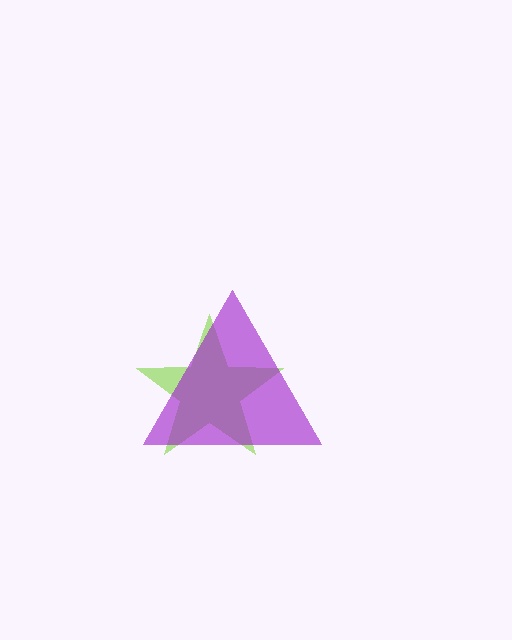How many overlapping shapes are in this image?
There are 2 overlapping shapes in the image.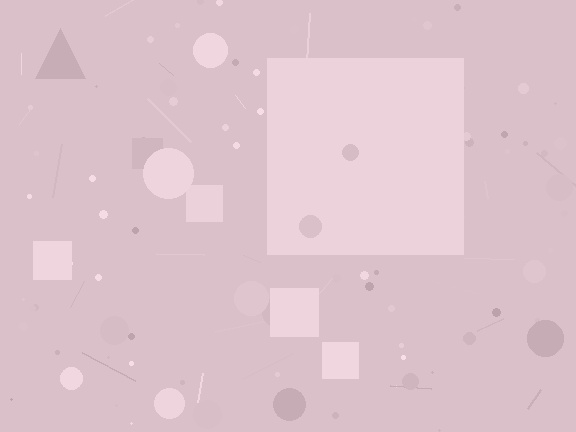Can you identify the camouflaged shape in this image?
The camouflaged shape is a square.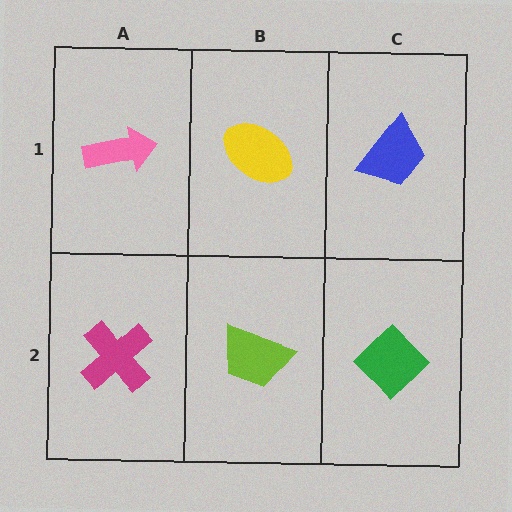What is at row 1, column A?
A pink arrow.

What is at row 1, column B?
A yellow ellipse.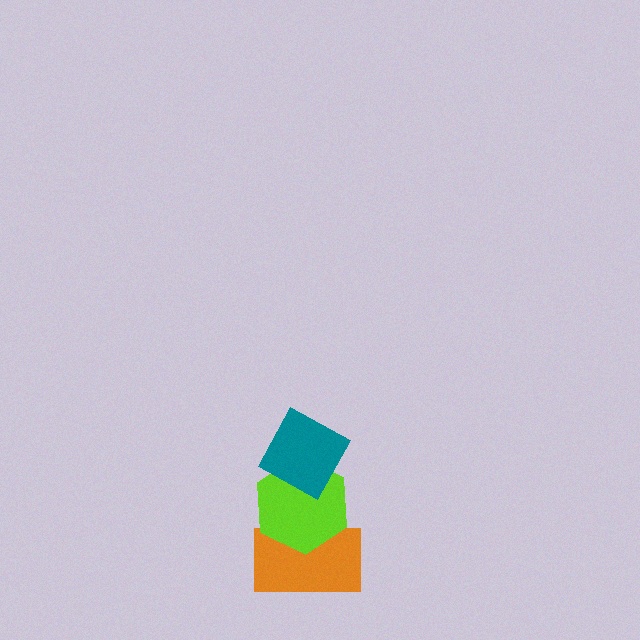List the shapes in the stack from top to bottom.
From top to bottom: the teal diamond, the lime hexagon, the orange rectangle.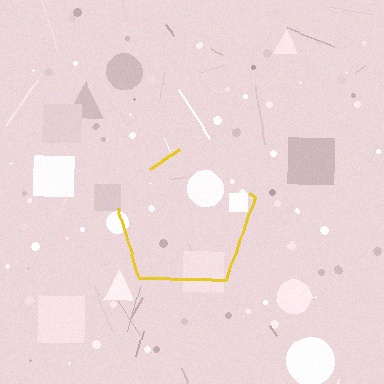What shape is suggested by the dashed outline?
The dashed outline suggests a pentagon.